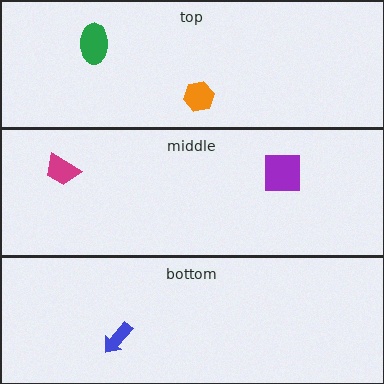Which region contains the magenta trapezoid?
The middle region.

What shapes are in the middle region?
The magenta trapezoid, the purple square.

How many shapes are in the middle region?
2.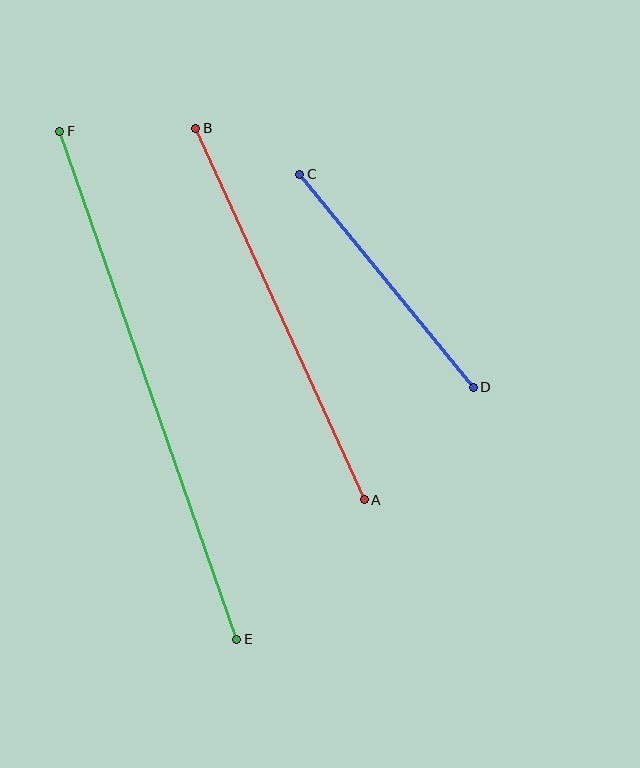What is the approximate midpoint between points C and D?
The midpoint is at approximately (386, 281) pixels.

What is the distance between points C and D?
The distance is approximately 275 pixels.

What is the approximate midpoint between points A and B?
The midpoint is at approximately (280, 314) pixels.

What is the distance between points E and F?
The distance is approximately 538 pixels.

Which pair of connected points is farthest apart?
Points E and F are farthest apart.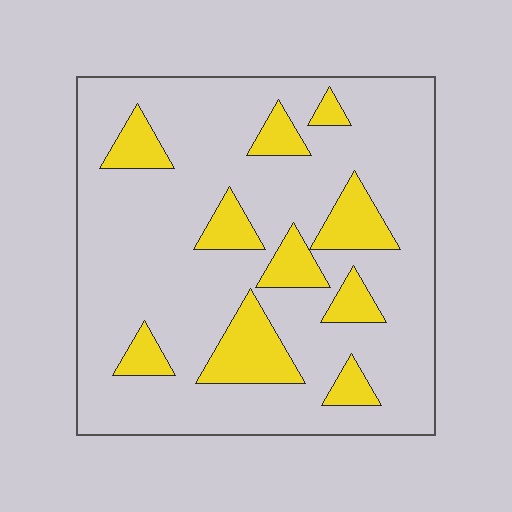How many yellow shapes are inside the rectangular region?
10.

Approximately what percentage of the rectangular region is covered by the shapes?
Approximately 20%.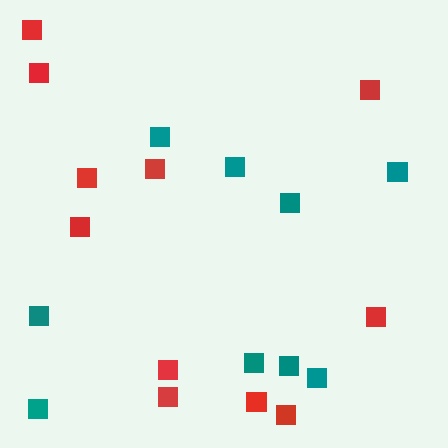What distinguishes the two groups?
There are 2 groups: one group of red squares (11) and one group of teal squares (9).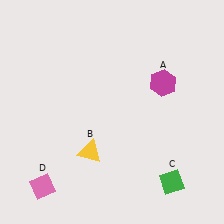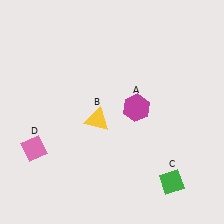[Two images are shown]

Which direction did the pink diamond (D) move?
The pink diamond (D) moved up.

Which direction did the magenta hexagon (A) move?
The magenta hexagon (A) moved left.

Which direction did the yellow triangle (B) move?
The yellow triangle (B) moved up.